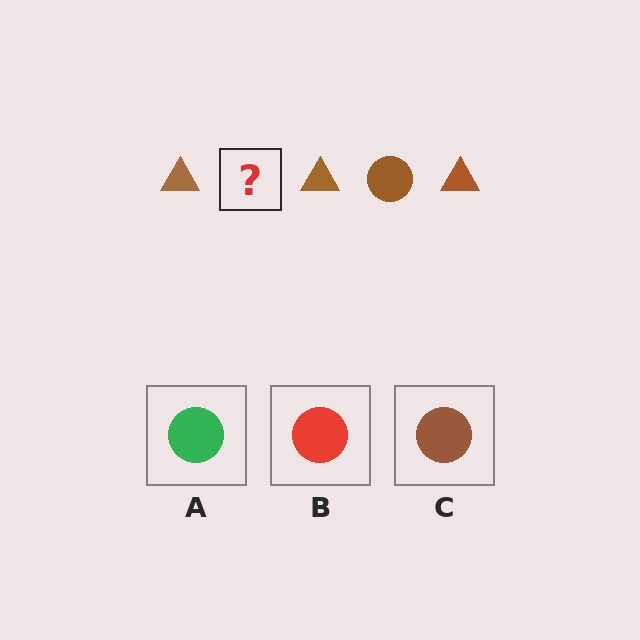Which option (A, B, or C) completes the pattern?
C.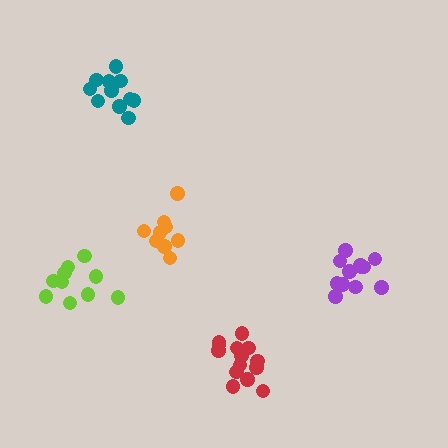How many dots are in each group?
Group 1: 14 dots, Group 2: 9 dots, Group 3: 10 dots, Group 4: 13 dots, Group 5: 11 dots (57 total).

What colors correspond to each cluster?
The clusters are colored: red, orange, lime, purple, teal.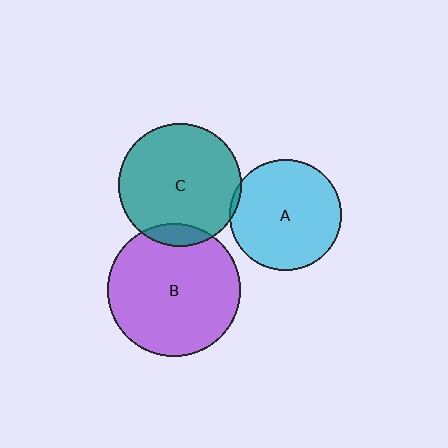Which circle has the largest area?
Circle B (purple).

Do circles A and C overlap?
Yes.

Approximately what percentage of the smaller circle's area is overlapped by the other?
Approximately 5%.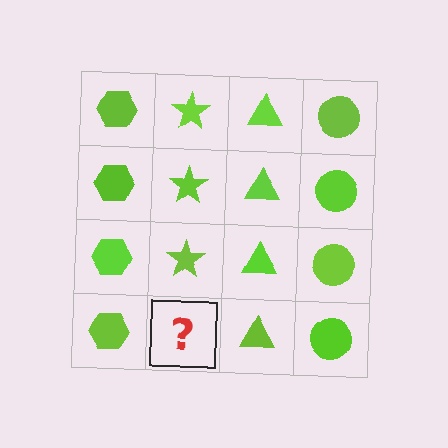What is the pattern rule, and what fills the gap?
The rule is that each column has a consistent shape. The gap should be filled with a lime star.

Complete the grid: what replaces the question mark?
The question mark should be replaced with a lime star.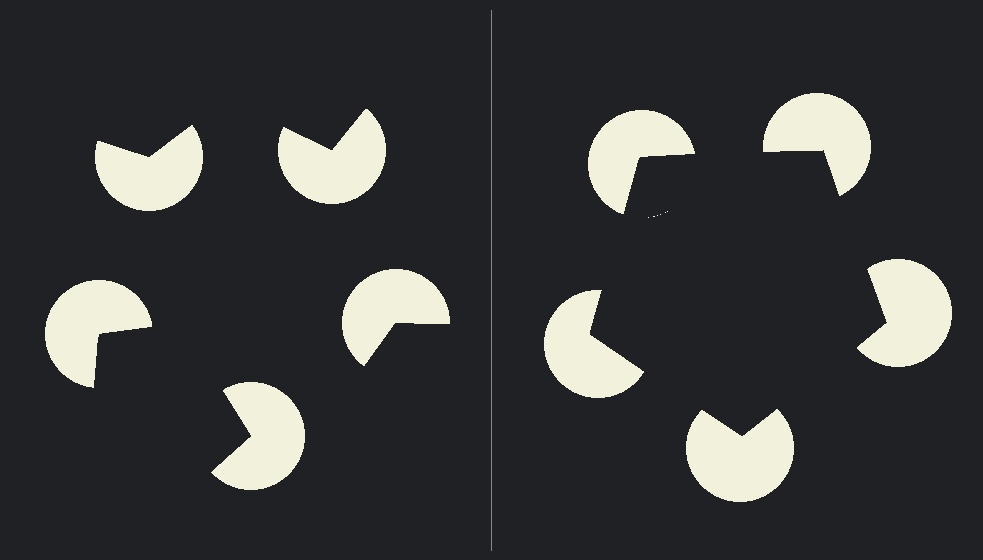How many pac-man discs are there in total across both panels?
10 — 5 on each side.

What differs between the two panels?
The pac-man discs are positioned identically on both sides; only the wedge orientations differ. On the right they align to a pentagon; on the left they are misaligned.